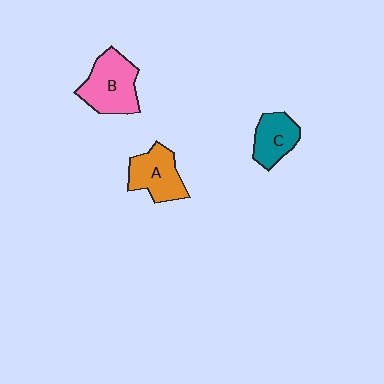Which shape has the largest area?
Shape B (pink).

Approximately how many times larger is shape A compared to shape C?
Approximately 1.2 times.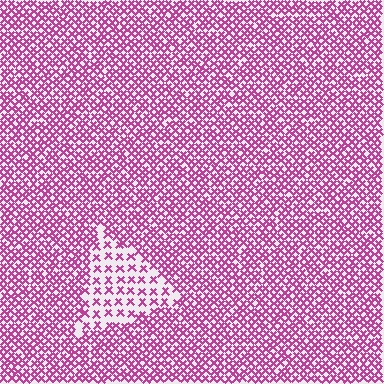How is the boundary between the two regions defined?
The boundary is defined by a change in element density (approximately 2.3x ratio). All elements are the same color, size, and shape.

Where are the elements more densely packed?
The elements are more densely packed outside the triangle boundary.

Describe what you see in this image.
The image contains small magenta elements arranged at two different densities. A triangle-shaped region is visible where the elements are less densely packed than the surrounding area.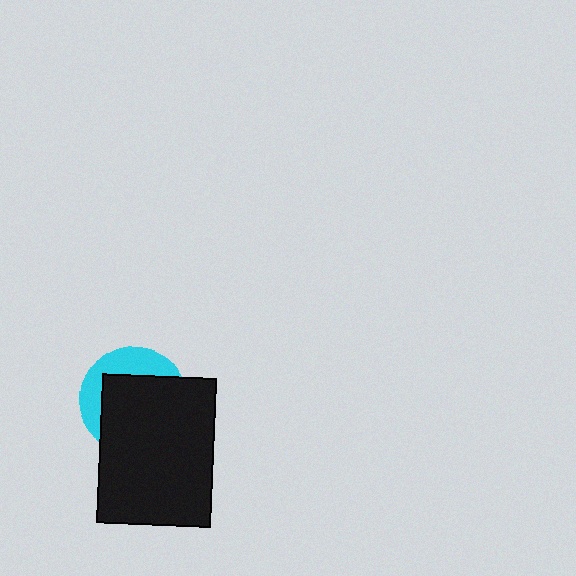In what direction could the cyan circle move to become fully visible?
The cyan circle could move toward the upper-left. That would shift it out from behind the black rectangle entirely.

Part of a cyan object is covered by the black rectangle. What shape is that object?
It is a circle.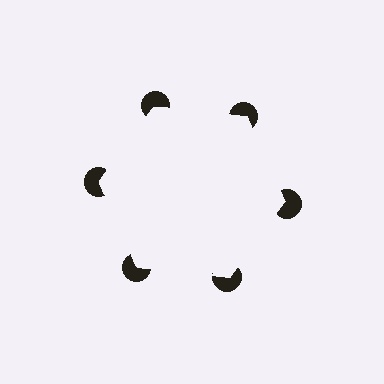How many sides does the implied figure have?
6 sides.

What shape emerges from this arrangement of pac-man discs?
An illusory hexagon — its edges are inferred from the aligned wedge cuts in the pac-man discs, not physically drawn.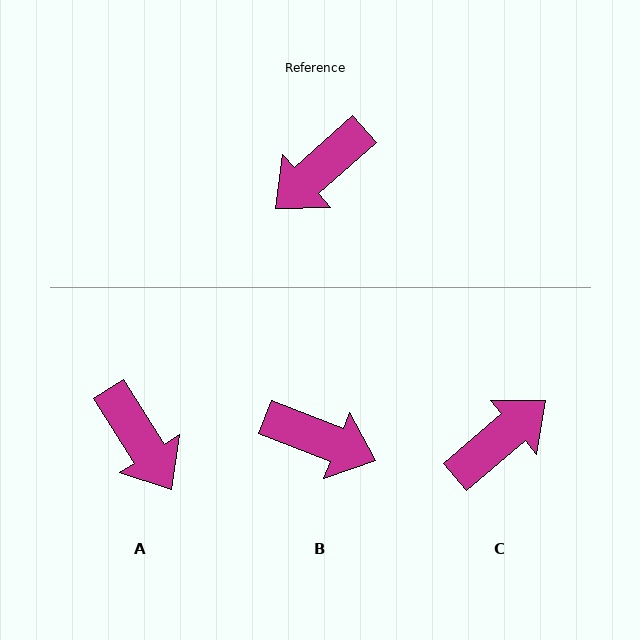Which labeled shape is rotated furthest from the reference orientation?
C, about 179 degrees away.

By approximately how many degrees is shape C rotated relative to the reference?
Approximately 179 degrees counter-clockwise.